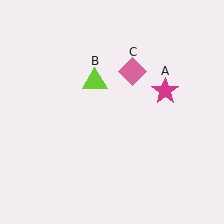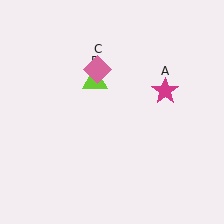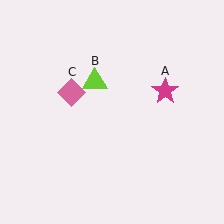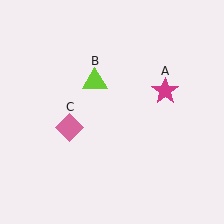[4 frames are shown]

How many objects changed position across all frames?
1 object changed position: pink diamond (object C).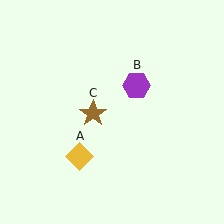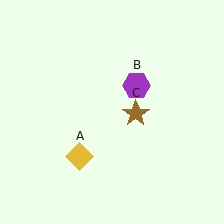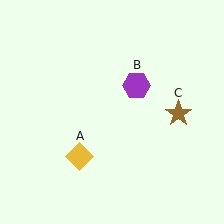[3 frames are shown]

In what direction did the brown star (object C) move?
The brown star (object C) moved right.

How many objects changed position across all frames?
1 object changed position: brown star (object C).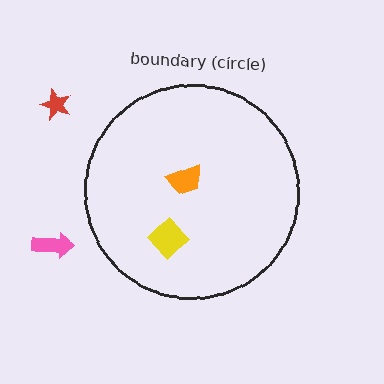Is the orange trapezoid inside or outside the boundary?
Inside.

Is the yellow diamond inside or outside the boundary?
Inside.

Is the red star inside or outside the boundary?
Outside.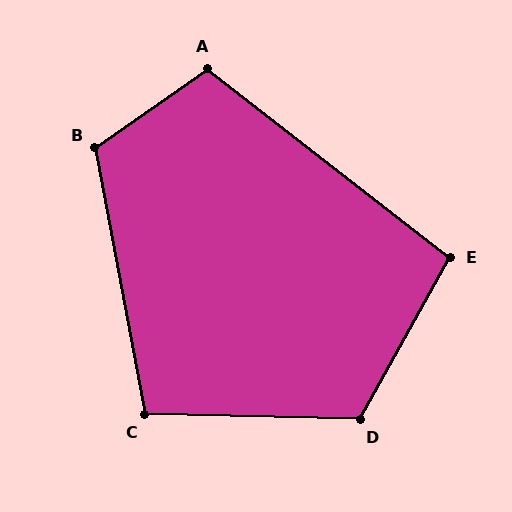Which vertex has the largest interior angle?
D, at approximately 118 degrees.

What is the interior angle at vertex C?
Approximately 102 degrees (obtuse).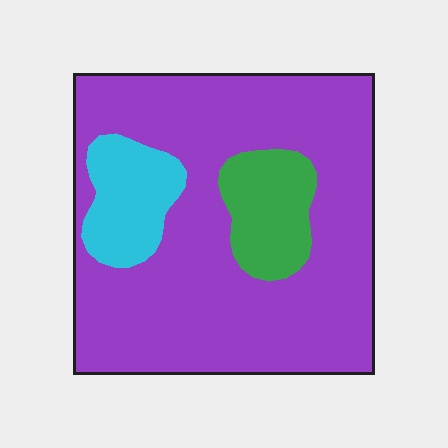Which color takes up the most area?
Purple, at roughly 80%.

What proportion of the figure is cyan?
Cyan covers around 10% of the figure.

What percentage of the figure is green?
Green takes up about one eighth (1/8) of the figure.